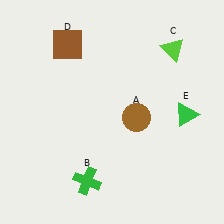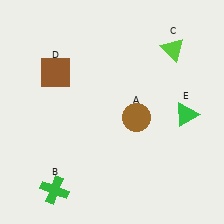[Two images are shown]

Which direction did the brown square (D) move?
The brown square (D) moved down.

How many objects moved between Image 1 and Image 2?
2 objects moved between the two images.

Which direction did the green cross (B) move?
The green cross (B) moved left.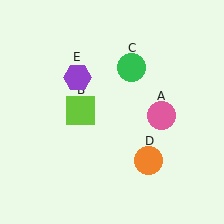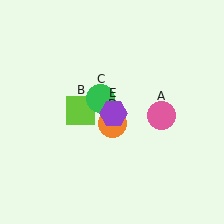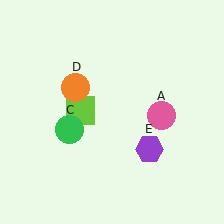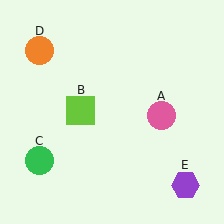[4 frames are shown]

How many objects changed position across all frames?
3 objects changed position: green circle (object C), orange circle (object D), purple hexagon (object E).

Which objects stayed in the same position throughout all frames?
Pink circle (object A) and lime square (object B) remained stationary.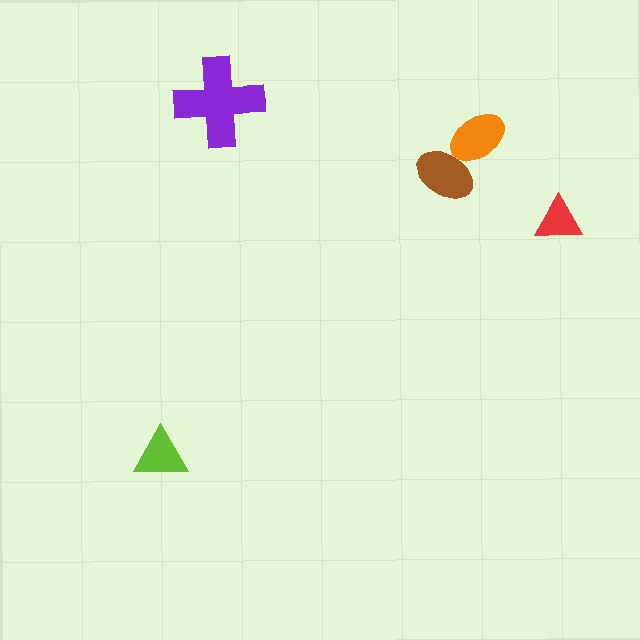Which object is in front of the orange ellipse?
The brown ellipse is in front of the orange ellipse.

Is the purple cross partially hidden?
No, no other shape covers it.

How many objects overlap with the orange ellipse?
1 object overlaps with the orange ellipse.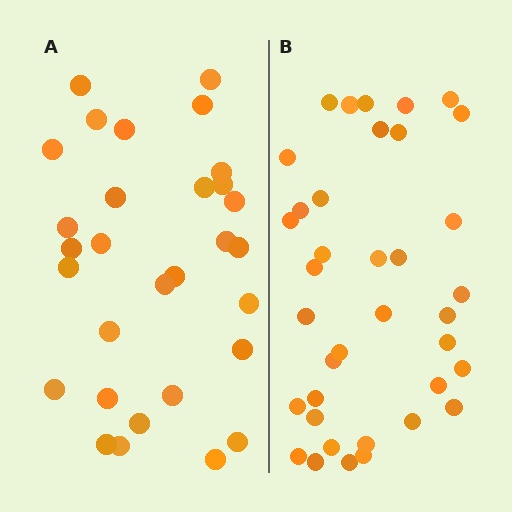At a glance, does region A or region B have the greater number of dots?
Region B (the right region) has more dots.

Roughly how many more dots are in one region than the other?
Region B has roughly 8 or so more dots than region A.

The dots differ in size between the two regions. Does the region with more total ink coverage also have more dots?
No. Region A has more total ink coverage because its dots are larger, but region B actually contains more individual dots. Total area can be misleading — the number of items is what matters here.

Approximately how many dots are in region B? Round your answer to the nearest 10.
About 40 dots. (The exact count is 37, which rounds to 40.)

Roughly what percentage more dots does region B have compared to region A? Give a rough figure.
About 25% more.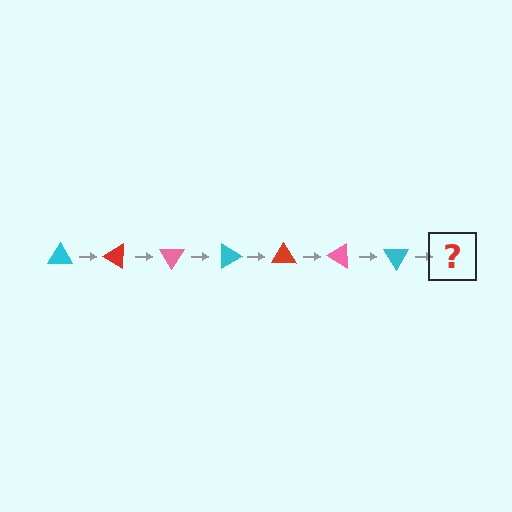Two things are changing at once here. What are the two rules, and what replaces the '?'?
The two rules are that it rotates 30 degrees each step and the color cycles through cyan, red, and pink. The '?' should be a red triangle, rotated 210 degrees from the start.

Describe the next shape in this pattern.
It should be a red triangle, rotated 210 degrees from the start.